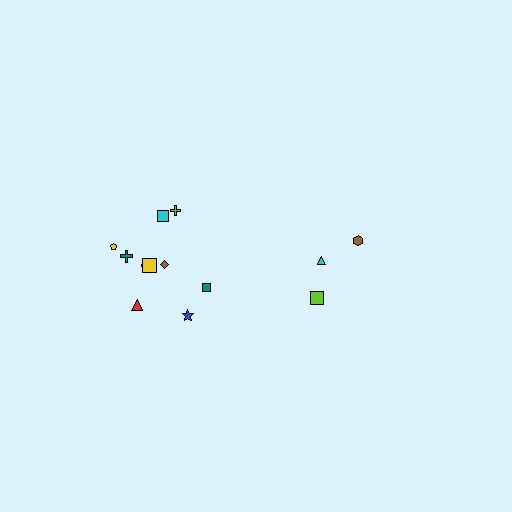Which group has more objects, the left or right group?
The left group.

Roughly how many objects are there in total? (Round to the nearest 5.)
Roughly 15 objects in total.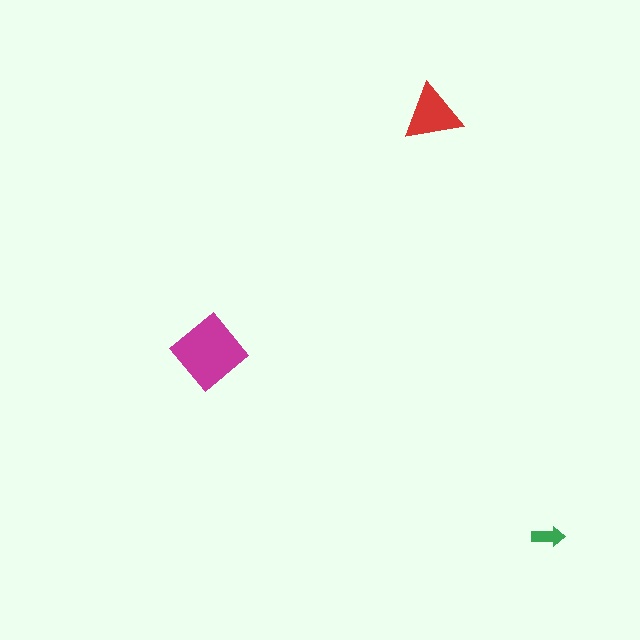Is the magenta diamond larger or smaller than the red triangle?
Larger.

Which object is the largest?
The magenta diamond.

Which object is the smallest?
The green arrow.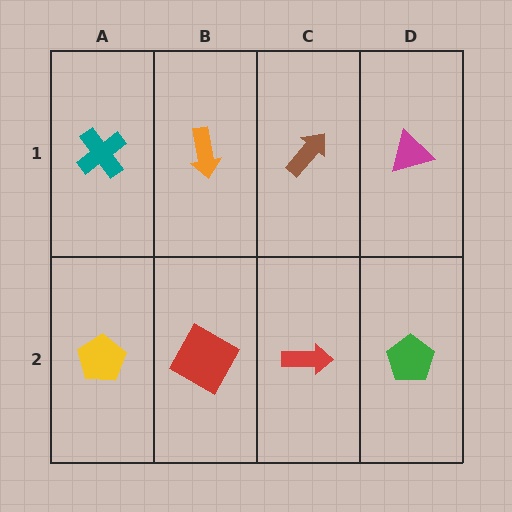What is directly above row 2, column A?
A teal cross.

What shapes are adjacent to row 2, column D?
A magenta triangle (row 1, column D), a red arrow (row 2, column C).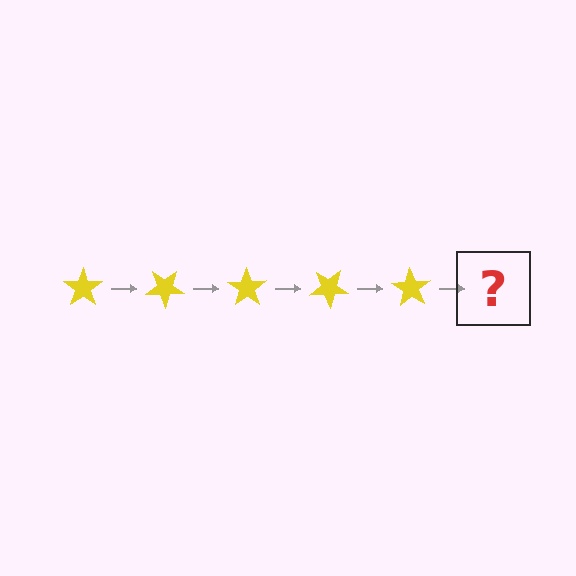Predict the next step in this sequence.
The next step is a yellow star rotated 175 degrees.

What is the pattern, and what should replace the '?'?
The pattern is that the star rotates 35 degrees each step. The '?' should be a yellow star rotated 175 degrees.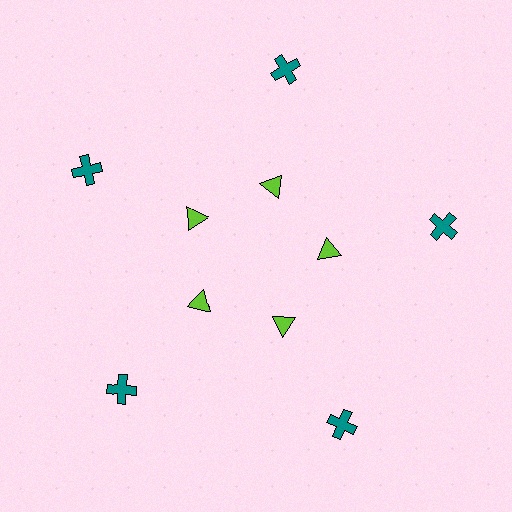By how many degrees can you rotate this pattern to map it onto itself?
The pattern maps onto itself every 72 degrees of rotation.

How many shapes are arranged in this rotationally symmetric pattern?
There are 10 shapes, arranged in 5 groups of 2.